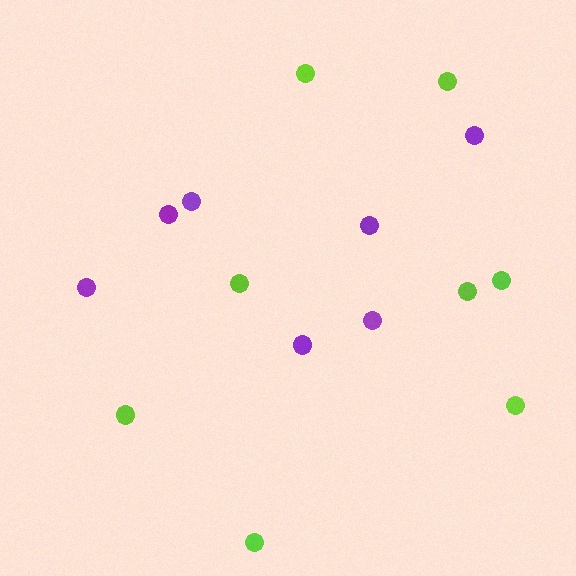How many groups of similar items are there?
There are 2 groups: one group of purple circles (7) and one group of lime circles (8).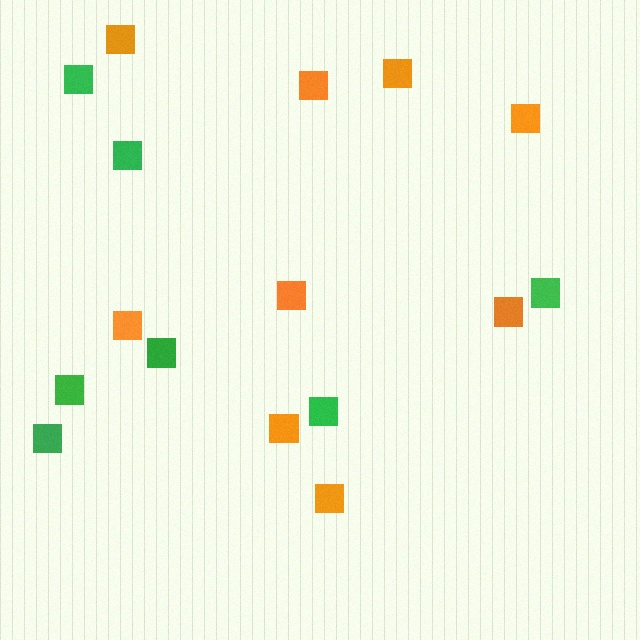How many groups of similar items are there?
There are 2 groups: one group of green squares (7) and one group of orange squares (9).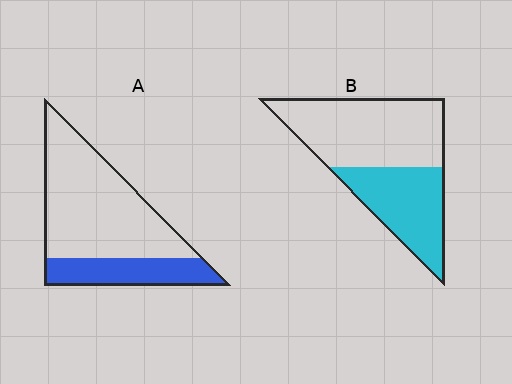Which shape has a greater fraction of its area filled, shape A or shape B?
Shape B.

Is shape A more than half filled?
No.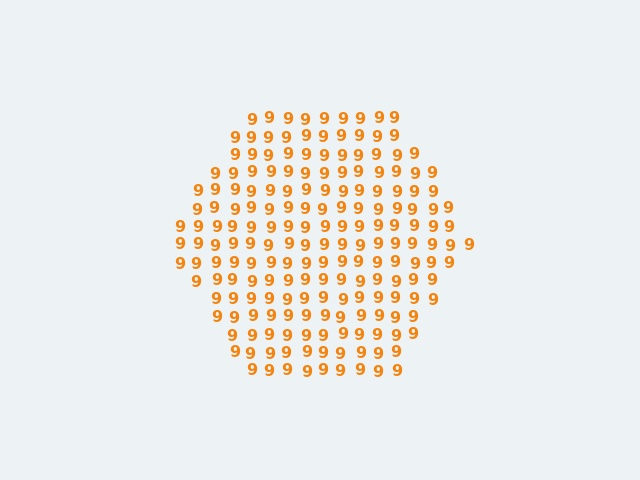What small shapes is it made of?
It is made of small digit 9's.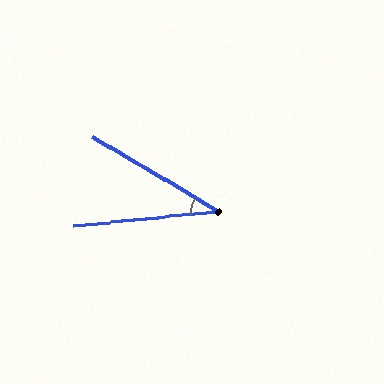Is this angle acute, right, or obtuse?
It is acute.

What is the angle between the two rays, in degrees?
Approximately 36 degrees.